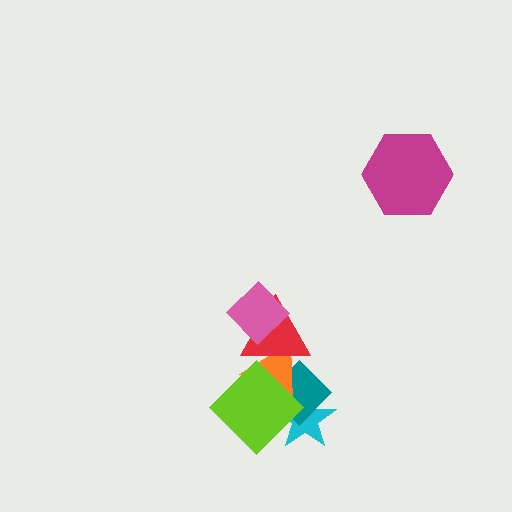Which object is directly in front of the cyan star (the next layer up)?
The teal diamond is directly in front of the cyan star.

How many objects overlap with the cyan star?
3 objects overlap with the cyan star.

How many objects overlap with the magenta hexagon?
0 objects overlap with the magenta hexagon.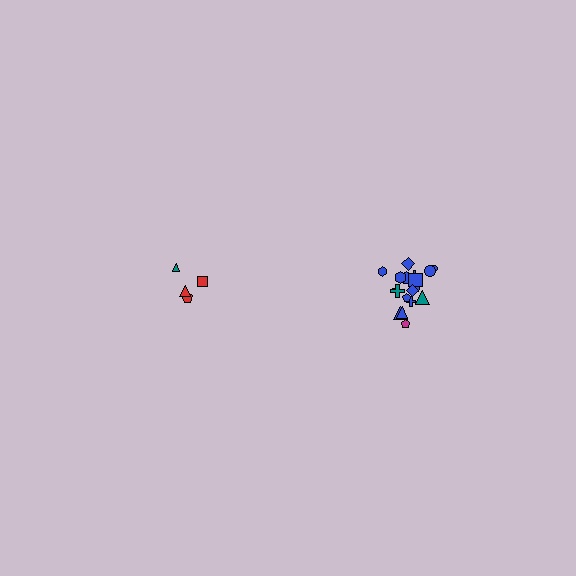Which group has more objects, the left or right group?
The right group.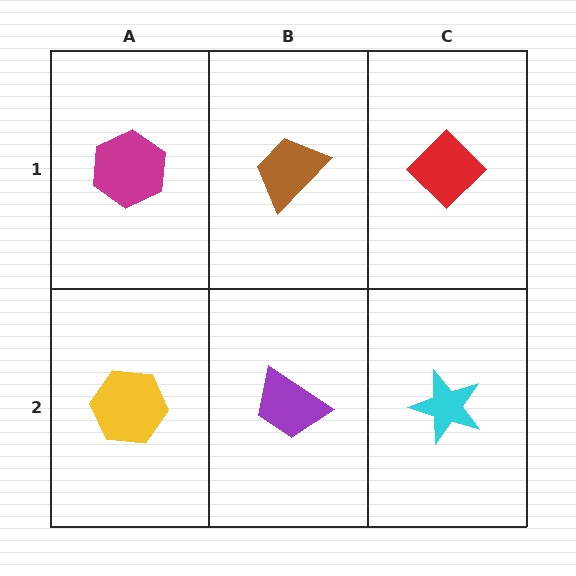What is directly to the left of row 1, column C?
A brown trapezoid.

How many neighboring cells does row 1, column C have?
2.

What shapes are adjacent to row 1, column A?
A yellow hexagon (row 2, column A), a brown trapezoid (row 1, column B).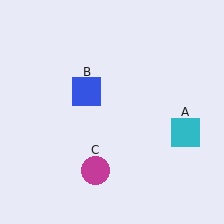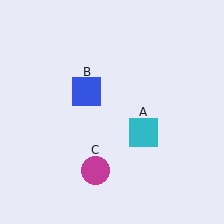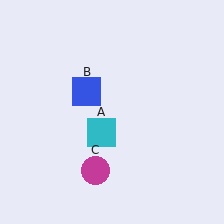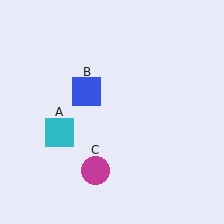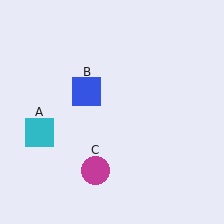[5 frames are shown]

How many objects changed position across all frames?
1 object changed position: cyan square (object A).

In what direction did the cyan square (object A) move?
The cyan square (object A) moved left.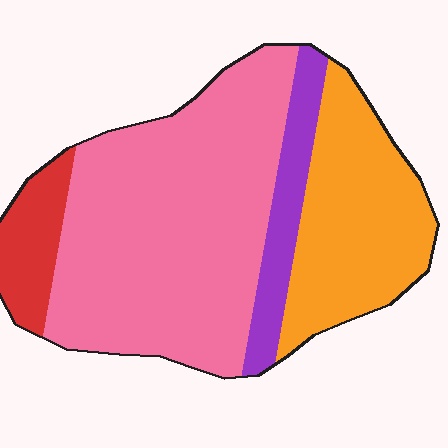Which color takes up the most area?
Pink, at roughly 55%.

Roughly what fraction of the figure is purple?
Purple takes up about one tenth (1/10) of the figure.